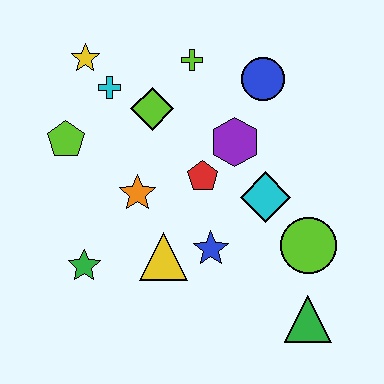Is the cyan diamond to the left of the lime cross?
No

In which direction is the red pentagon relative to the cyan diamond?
The red pentagon is to the left of the cyan diamond.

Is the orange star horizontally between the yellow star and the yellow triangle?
Yes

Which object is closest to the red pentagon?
The purple hexagon is closest to the red pentagon.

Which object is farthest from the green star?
The blue circle is farthest from the green star.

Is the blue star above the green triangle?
Yes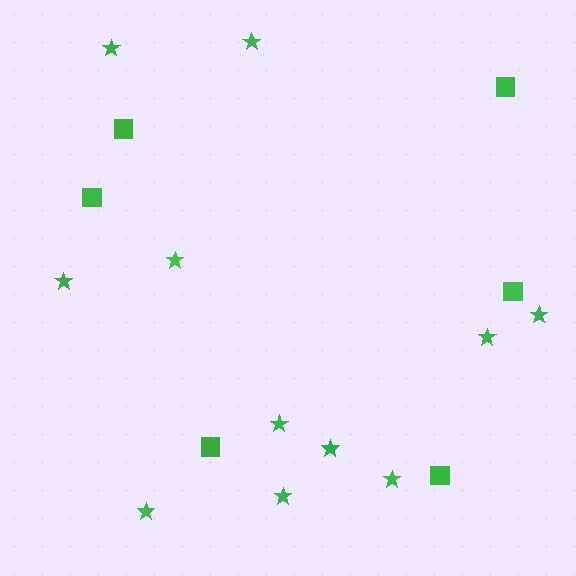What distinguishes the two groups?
There are 2 groups: one group of stars (11) and one group of squares (6).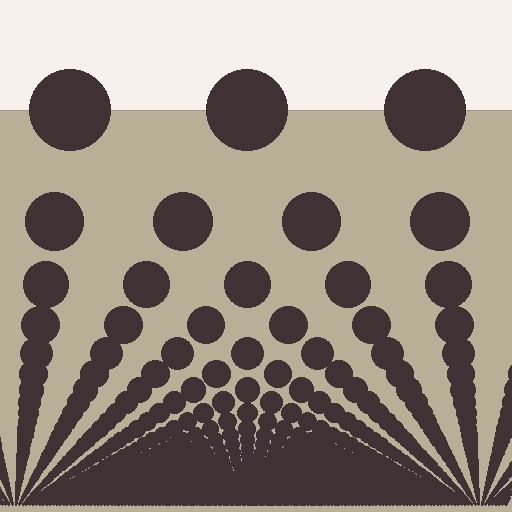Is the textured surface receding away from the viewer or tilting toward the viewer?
The surface appears to tilt toward the viewer. Texture elements get larger and sparser toward the top.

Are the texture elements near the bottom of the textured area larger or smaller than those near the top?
Smaller. The gradient is inverted — elements near the bottom are smaller and denser.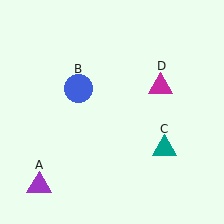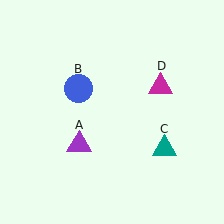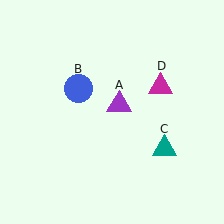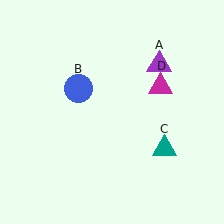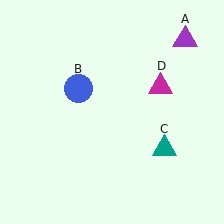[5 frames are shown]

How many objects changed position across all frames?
1 object changed position: purple triangle (object A).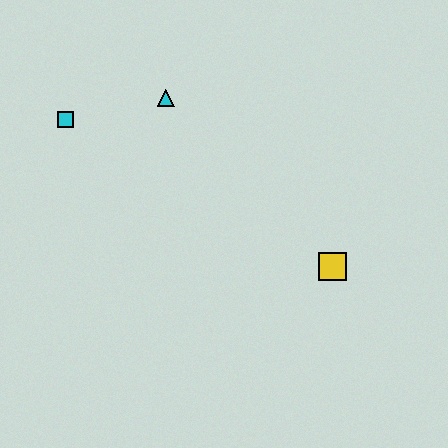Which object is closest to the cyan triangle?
The cyan square is closest to the cyan triangle.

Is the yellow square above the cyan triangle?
No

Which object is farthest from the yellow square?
The cyan square is farthest from the yellow square.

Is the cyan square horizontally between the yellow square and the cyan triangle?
No